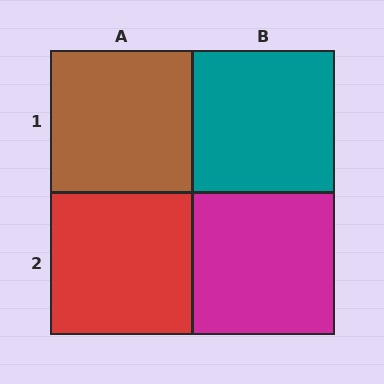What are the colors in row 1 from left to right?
Brown, teal.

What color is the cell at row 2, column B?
Magenta.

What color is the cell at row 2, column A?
Red.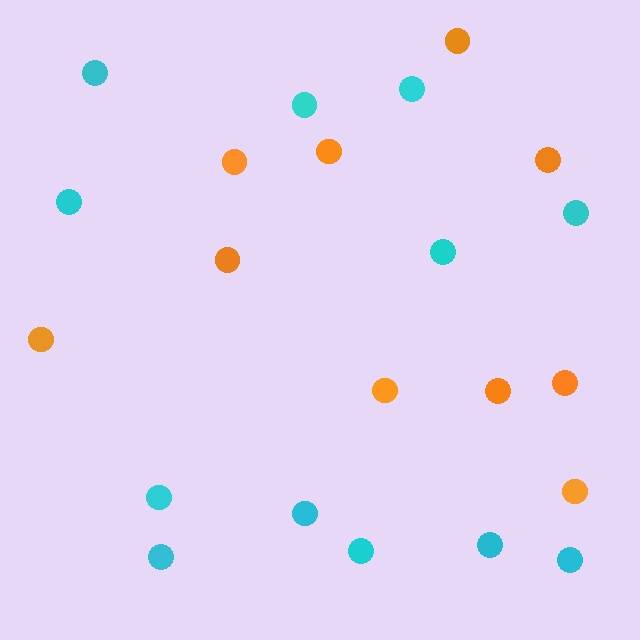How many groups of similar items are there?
There are 2 groups: one group of cyan circles (12) and one group of orange circles (10).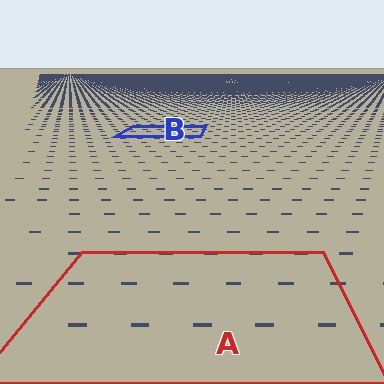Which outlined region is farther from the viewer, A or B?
Region B is farther from the viewer — the texture elements inside it appear smaller and more densely packed.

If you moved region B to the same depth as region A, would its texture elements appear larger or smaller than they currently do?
They would appear larger. At a closer depth, the same texture elements are projected at a bigger on-screen size.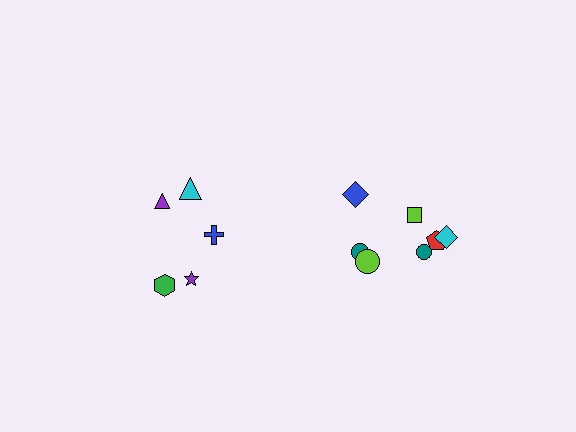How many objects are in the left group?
There are 5 objects.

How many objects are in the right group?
There are 7 objects.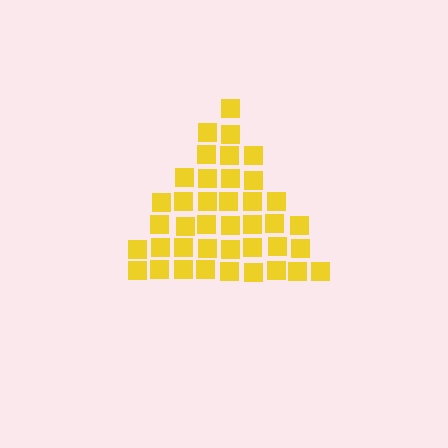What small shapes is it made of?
It is made of small squares.